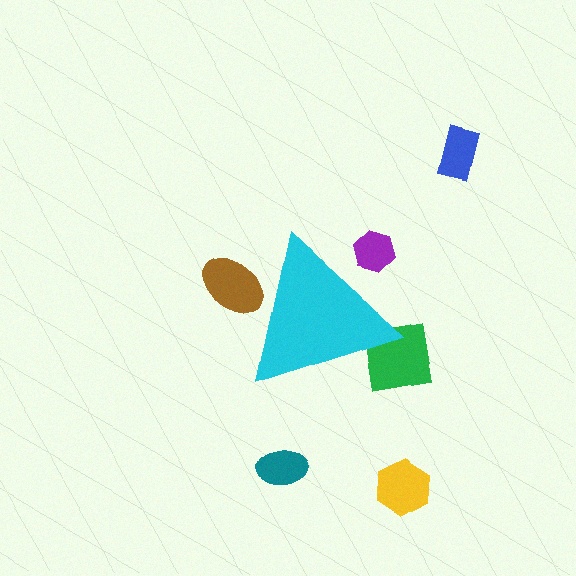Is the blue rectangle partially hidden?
No, the blue rectangle is fully visible.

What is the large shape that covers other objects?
A cyan triangle.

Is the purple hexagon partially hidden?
Yes, the purple hexagon is partially hidden behind the cyan triangle.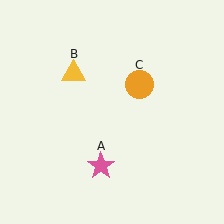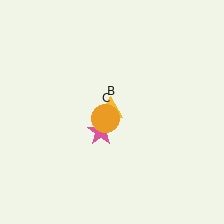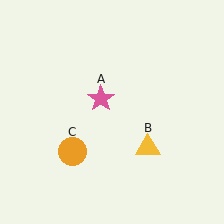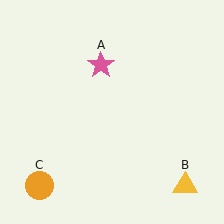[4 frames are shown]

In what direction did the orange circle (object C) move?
The orange circle (object C) moved down and to the left.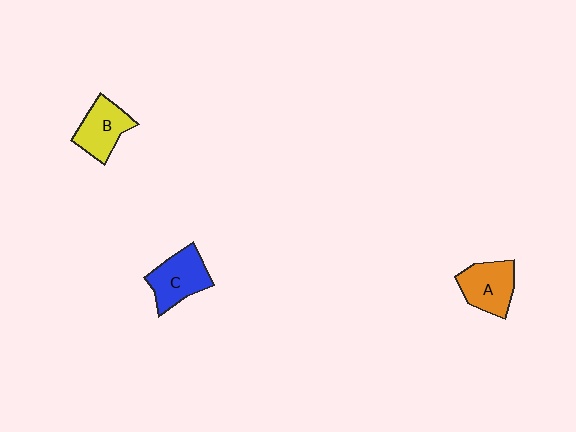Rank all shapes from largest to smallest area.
From largest to smallest: C (blue), A (orange), B (yellow).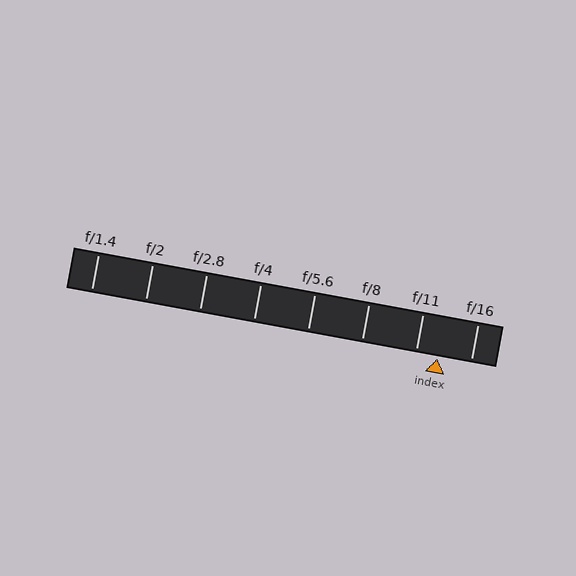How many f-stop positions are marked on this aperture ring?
There are 8 f-stop positions marked.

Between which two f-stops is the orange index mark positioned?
The index mark is between f/11 and f/16.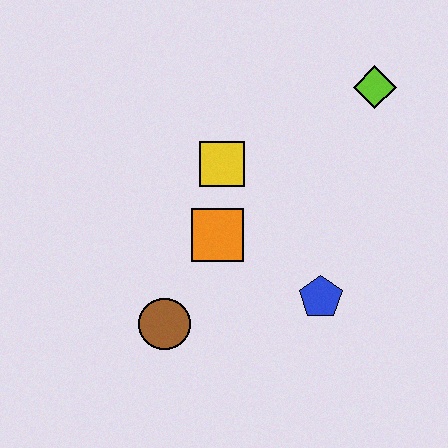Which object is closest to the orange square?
The yellow square is closest to the orange square.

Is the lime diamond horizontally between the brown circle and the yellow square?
No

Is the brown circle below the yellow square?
Yes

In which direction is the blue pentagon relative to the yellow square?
The blue pentagon is below the yellow square.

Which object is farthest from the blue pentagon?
The lime diamond is farthest from the blue pentagon.